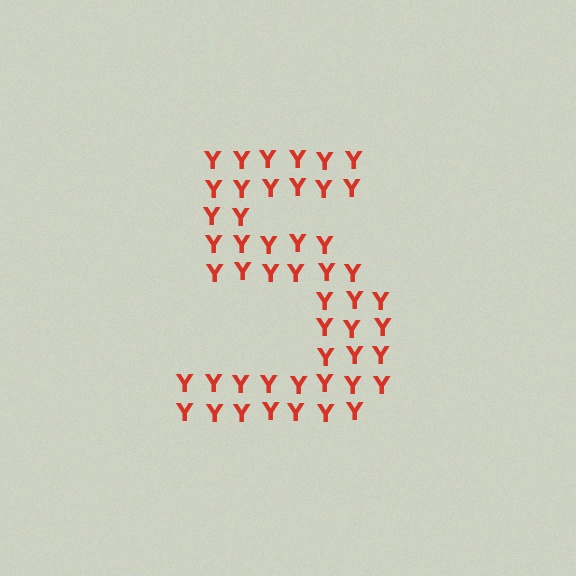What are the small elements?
The small elements are letter Y's.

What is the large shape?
The large shape is the digit 5.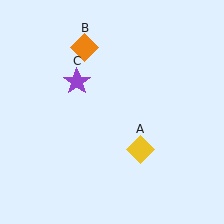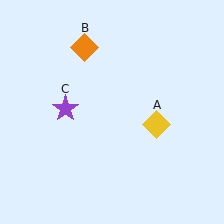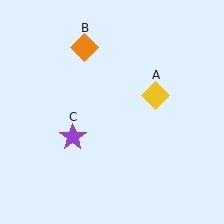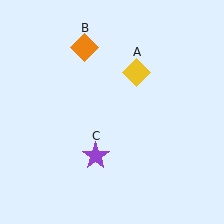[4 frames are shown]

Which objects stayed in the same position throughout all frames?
Orange diamond (object B) remained stationary.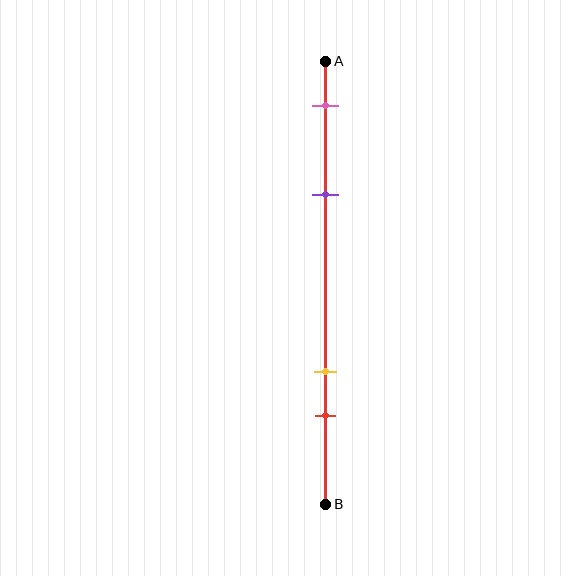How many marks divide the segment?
There are 4 marks dividing the segment.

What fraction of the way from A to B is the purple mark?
The purple mark is approximately 30% (0.3) of the way from A to B.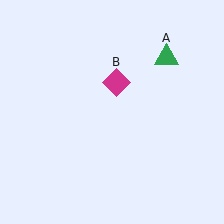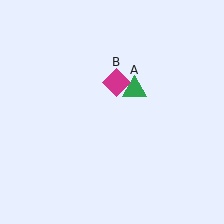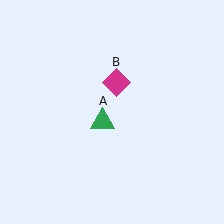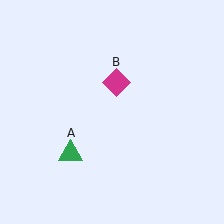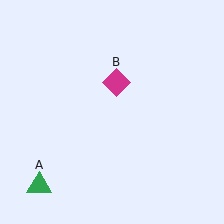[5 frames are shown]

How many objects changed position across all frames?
1 object changed position: green triangle (object A).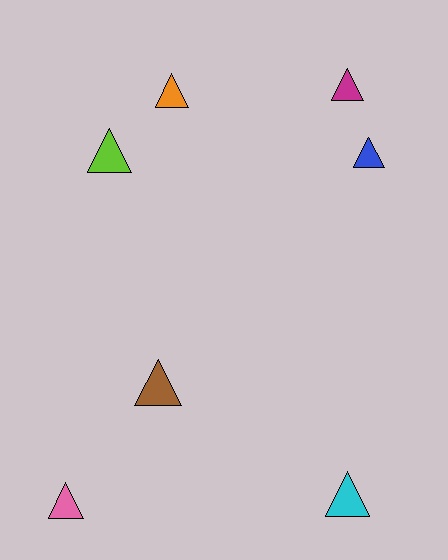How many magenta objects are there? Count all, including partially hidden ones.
There is 1 magenta object.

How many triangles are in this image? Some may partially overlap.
There are 7 triangles.